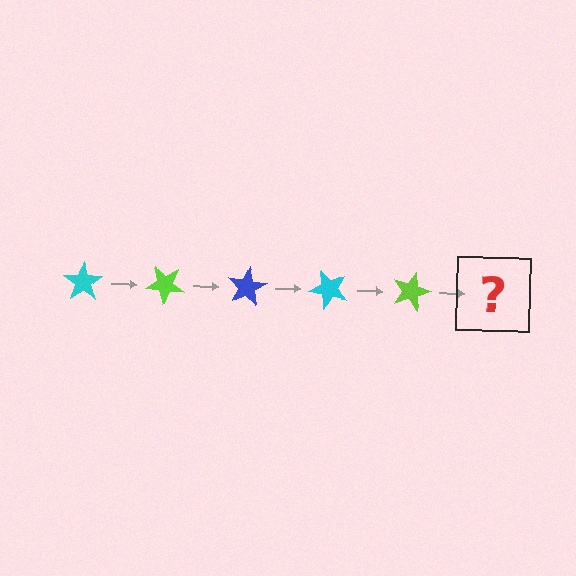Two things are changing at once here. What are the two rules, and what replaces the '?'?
The two rules are that it rotates 40 degrees each step and the color cycles through cyan, lime, and blue. The '?' should be a blue star, rotated 200 degrees from the start.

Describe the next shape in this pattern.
It should be a blue star, rotated 200 degrees from the start.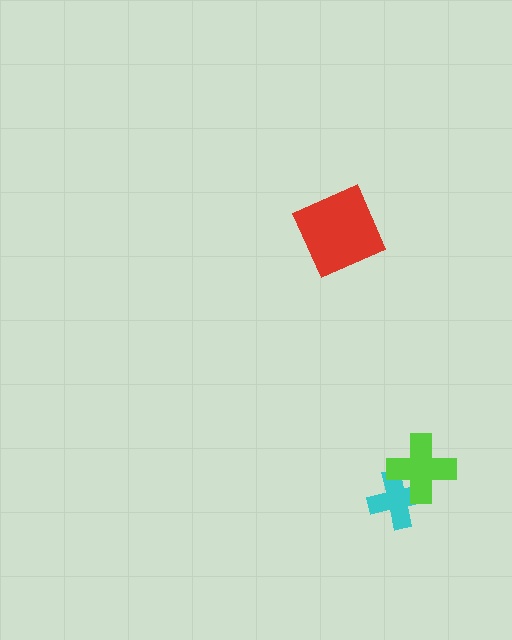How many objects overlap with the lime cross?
1 object overlaps with the lime cross.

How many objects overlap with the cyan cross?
1 object overlaps with the cyan cross.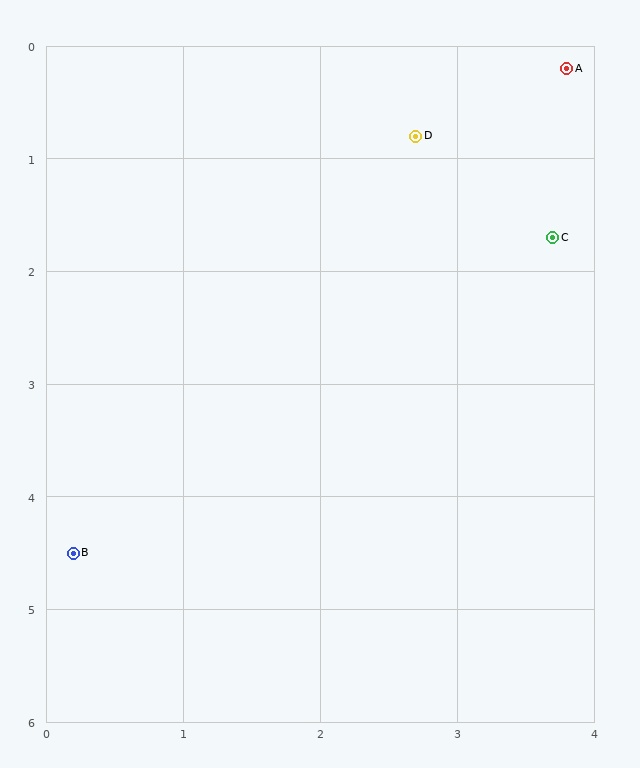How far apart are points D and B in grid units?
Points D and B are about 4.5 grid units apart.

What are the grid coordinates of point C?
Point C is at approximately (3.7, 1.7).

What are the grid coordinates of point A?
Point A is at approximately (3.8, 0.2).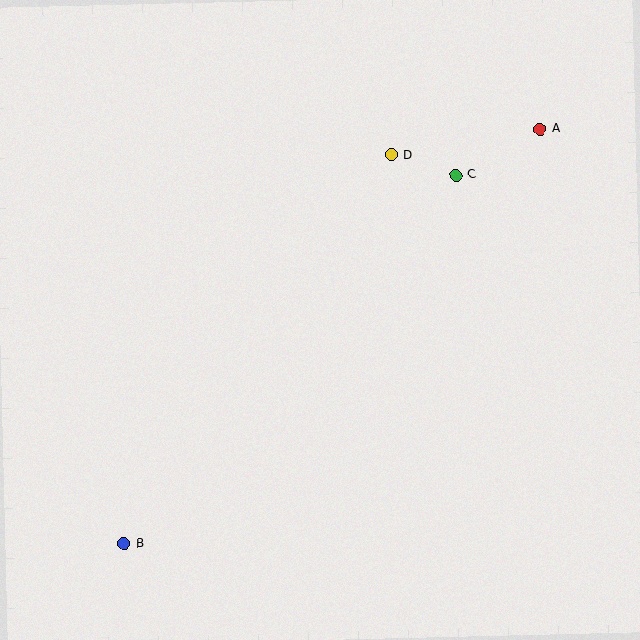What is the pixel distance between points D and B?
The distance between D and B is 471 pixels.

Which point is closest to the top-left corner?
Point D is closest to the top-left corner.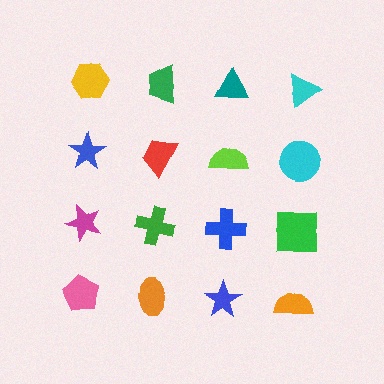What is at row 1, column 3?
A teal triangle.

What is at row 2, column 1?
A blue star.